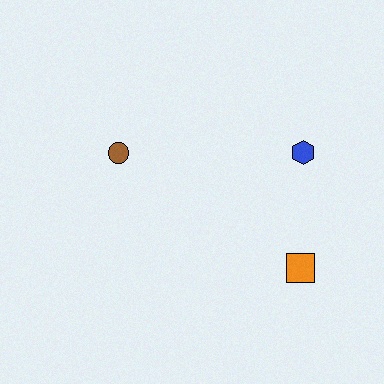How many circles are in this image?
There is 1 circle.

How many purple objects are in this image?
There are no purple objects.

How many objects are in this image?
There are 3 objects.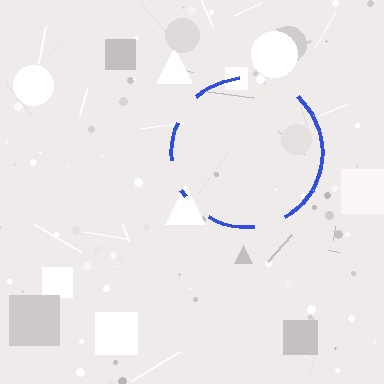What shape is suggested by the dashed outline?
The dashed outline suggests a circle.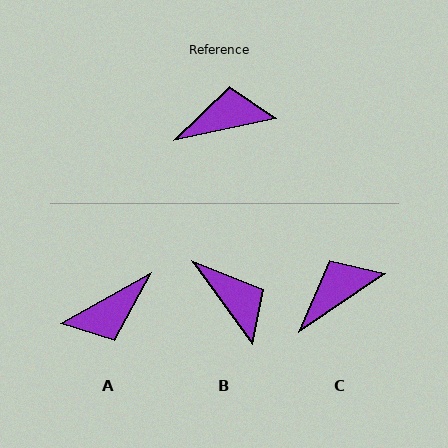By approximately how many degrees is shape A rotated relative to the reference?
Approximately 163 degrees clockwise.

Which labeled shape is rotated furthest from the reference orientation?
A, about 163 degrees away.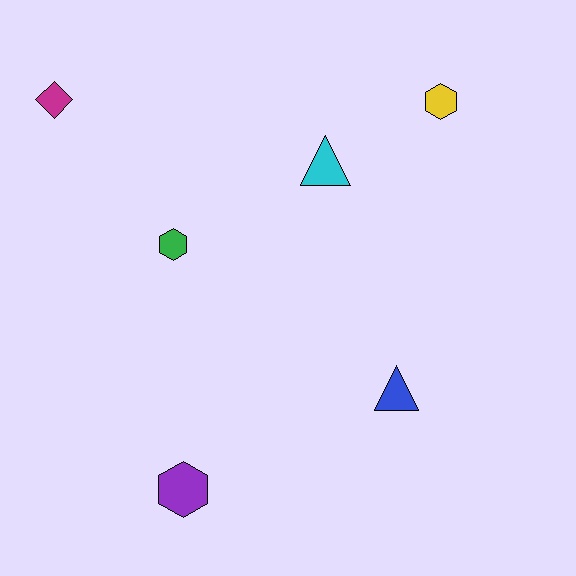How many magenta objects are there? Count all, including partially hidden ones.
There is 1 magenta object.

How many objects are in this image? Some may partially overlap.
There are 6 objects.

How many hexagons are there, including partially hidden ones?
There are 3 hexagons.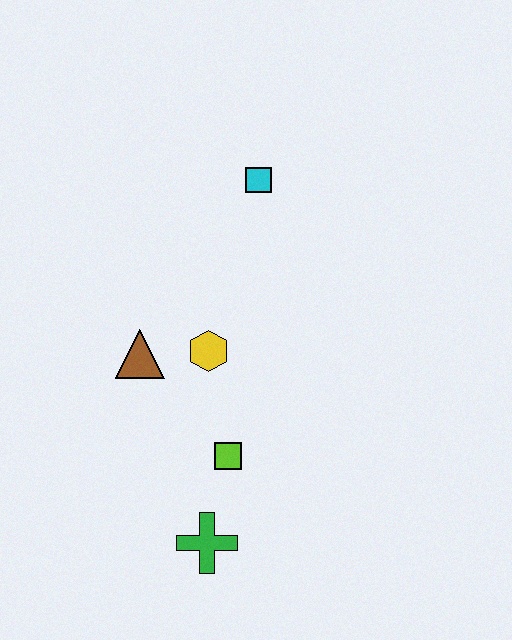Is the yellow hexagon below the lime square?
No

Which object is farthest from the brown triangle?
The cyan square is farthest from the brown triangle.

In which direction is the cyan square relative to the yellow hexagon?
The cyan square is above the yellow hexagon.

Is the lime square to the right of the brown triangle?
Yes